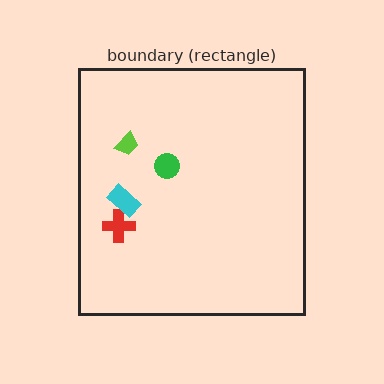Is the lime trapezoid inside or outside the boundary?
Inside.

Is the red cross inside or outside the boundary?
Inside.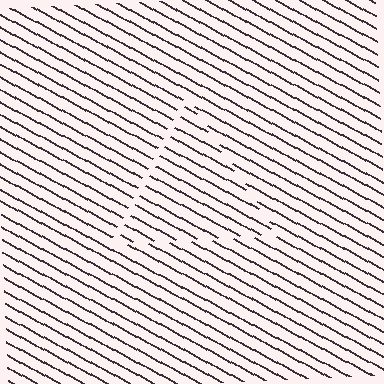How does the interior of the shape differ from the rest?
The interior of the shape contains the same grating, shifted by half a period — the contour is defined by the phase discontinuity where line-ends from the inner and outer gratings abut.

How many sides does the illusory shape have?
3 sides — the line-ends trace a triangle.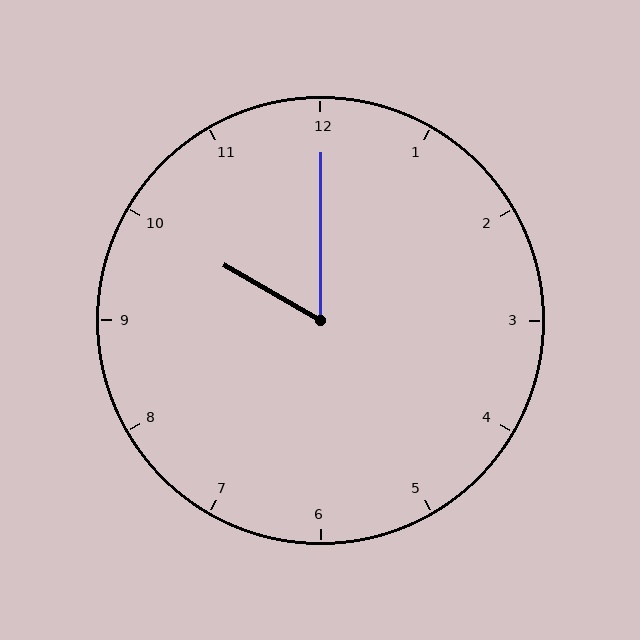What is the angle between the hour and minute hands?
Approximately 60 degrees.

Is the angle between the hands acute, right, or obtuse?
It is acute.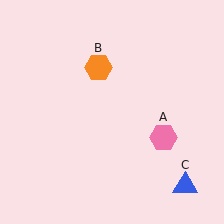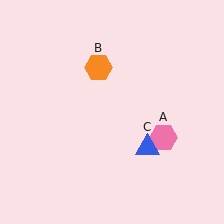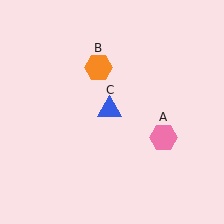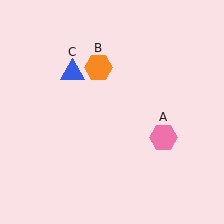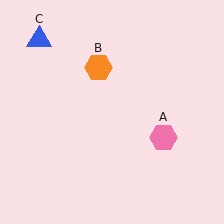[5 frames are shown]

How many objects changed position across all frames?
1 object changed position: blue triangle (object C).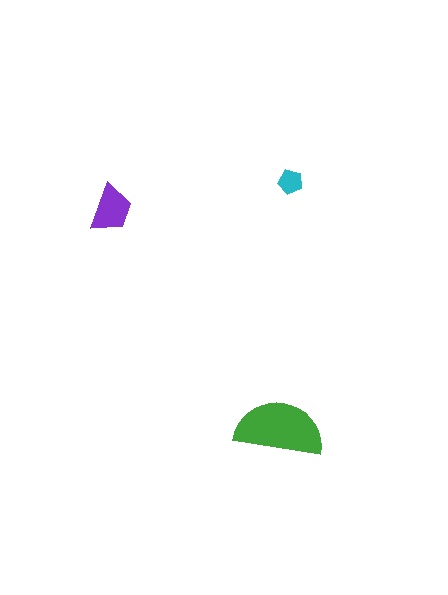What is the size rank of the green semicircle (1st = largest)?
1st.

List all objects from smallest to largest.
The cyan pentagon, the purple trapezoid, the green semicircle.